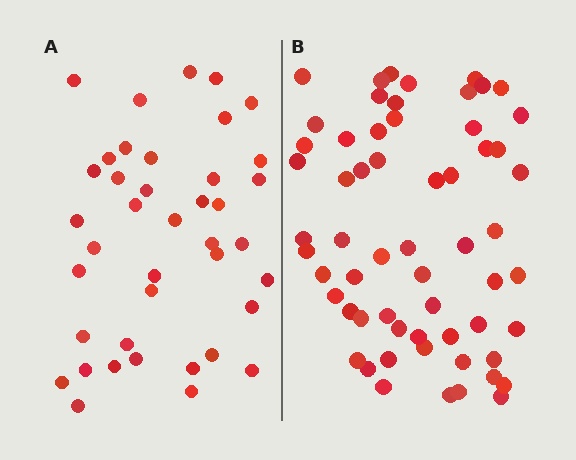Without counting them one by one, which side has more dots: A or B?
Region B (the right region) has more dots.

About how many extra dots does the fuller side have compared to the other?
Region B has approximately 20 more dots than region A.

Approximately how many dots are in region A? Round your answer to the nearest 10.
About 40 dots.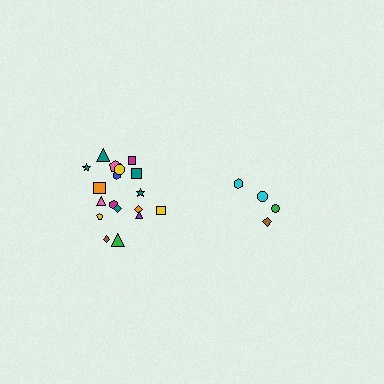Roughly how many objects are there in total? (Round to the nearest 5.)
Roughly 20 objects in total.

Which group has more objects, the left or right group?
The left group.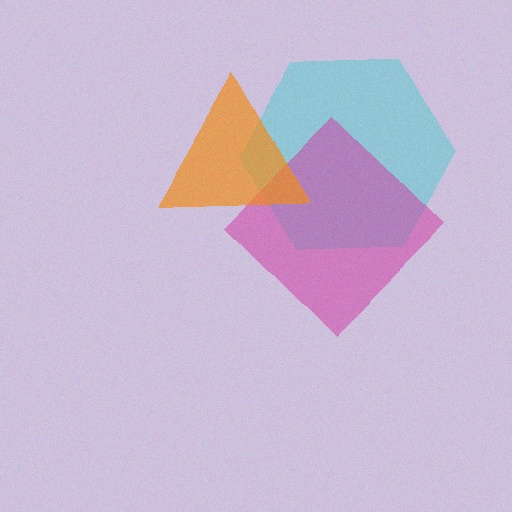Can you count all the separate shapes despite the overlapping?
Yes, there are 3 separate shapes.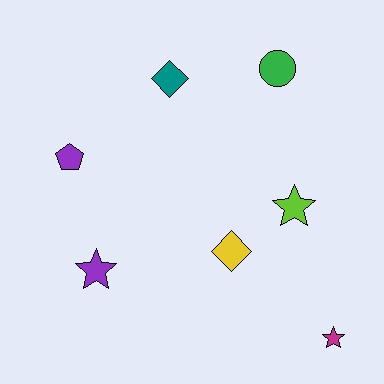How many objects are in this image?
There are 7 objects.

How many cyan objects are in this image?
There are no cyan objects.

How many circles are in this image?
There is 1 circle.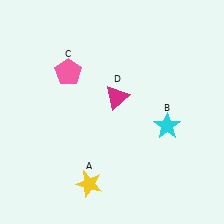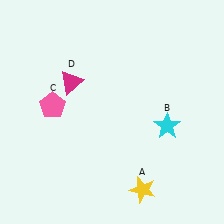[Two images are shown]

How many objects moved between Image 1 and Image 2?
3 objects moved between the two images.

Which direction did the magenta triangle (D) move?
The magenta triangle (D) moved left.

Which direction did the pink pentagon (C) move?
The pink pentagon (C) moved down.